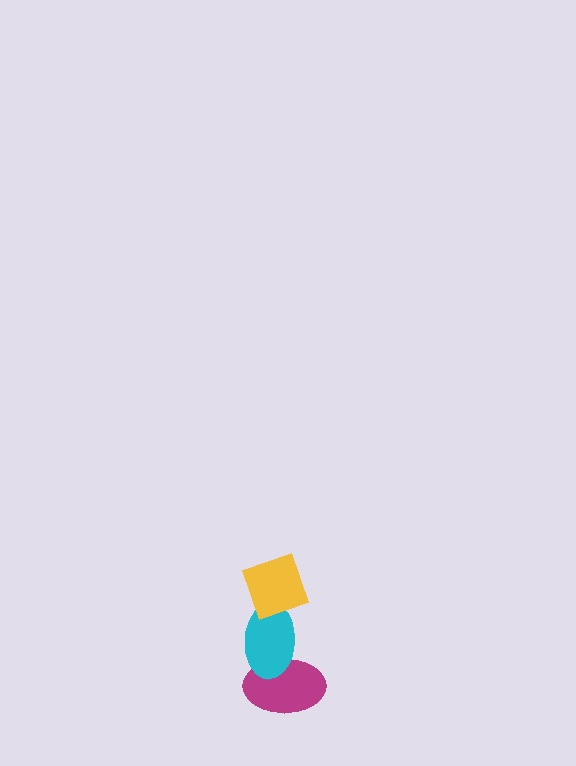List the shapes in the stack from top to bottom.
From top to bottom: the yellow diamond, the cyan ellipse, the magenta ellipse.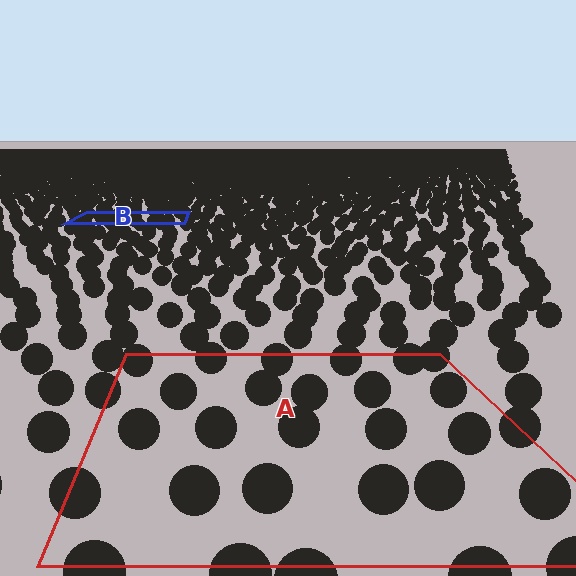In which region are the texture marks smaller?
The texture marks are smaller in region B, because it is farther away.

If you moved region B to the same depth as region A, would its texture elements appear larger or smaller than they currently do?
They would appear larger. At a closer depth, the same texture elements are projected at a bigger on-screen size.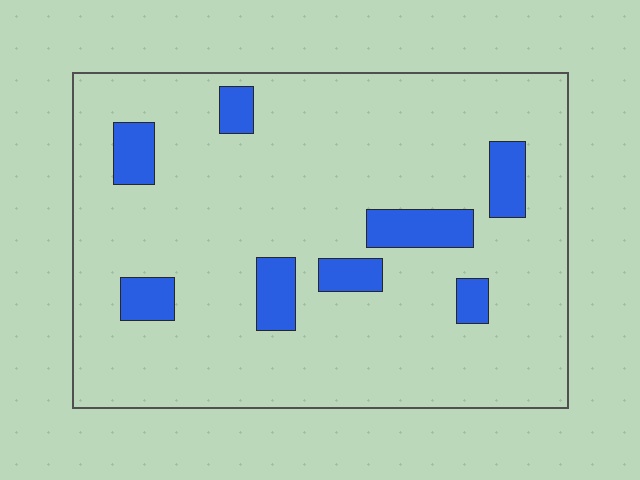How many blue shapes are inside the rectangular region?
8.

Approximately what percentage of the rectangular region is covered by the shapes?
Approximately 10%.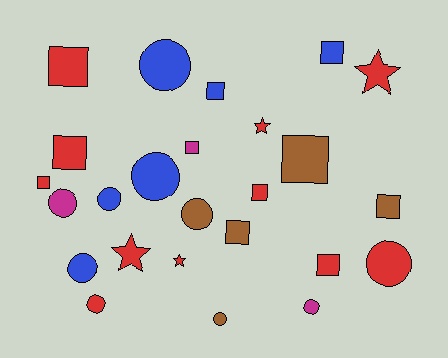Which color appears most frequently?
Red, with 11 objects.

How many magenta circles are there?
There are 2 magenta circles.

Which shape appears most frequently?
Square, with 11 objects.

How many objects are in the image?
There are 25 objects.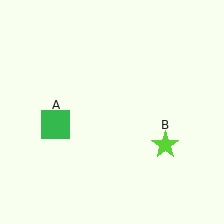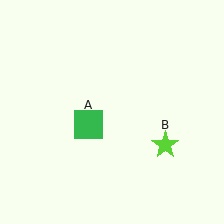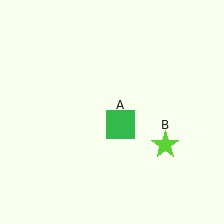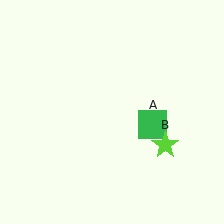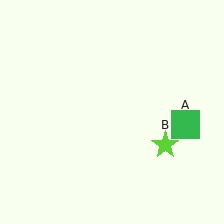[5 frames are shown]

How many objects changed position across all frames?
1 object changed position: green square (object A).